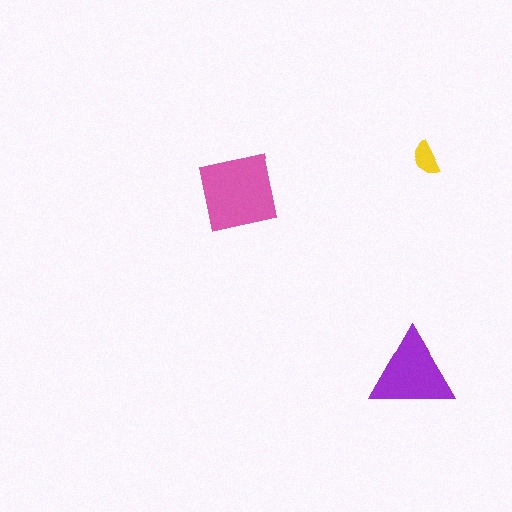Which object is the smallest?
The yellow semicircle.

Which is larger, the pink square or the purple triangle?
The pink square.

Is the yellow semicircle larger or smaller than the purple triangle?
Smaller.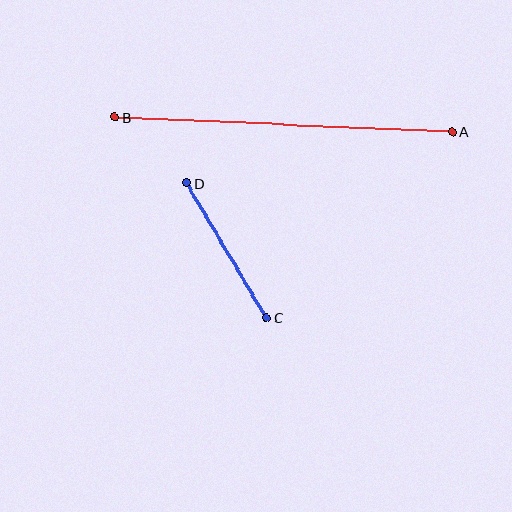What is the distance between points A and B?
The distance is approximately 338 pixels.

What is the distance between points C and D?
The distance is approximately 157 pixels.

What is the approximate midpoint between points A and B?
The midpoint is at approximately (283, 124) pixels.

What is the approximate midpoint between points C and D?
The midpoint is at approximately (226, 250) pixels.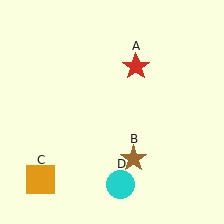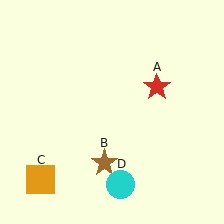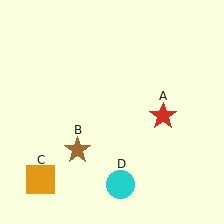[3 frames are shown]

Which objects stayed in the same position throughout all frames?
Orange square (object C) and cyan circle (object D) remained stationary.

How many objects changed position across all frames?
2 objects changed position: red star (object A), brown star (object B).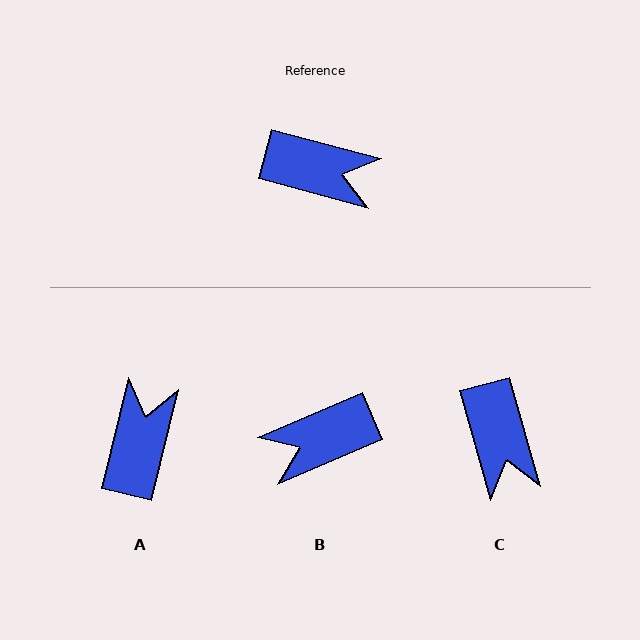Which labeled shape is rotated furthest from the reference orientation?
B, about 142 degrees away.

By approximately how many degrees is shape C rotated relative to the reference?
Approximately 59 degrees clockwise.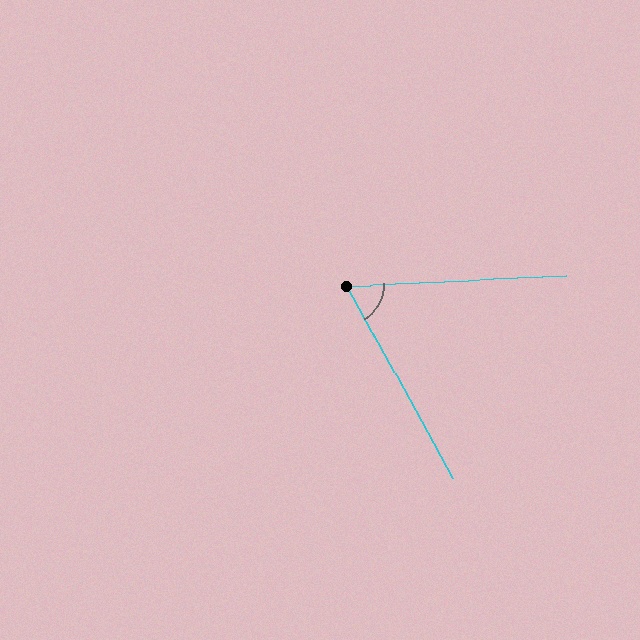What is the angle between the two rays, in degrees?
Approximately 64 degrees.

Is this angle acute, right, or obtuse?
It is acute.